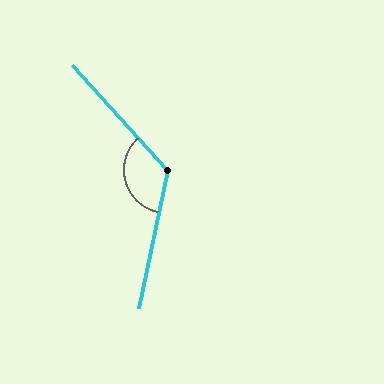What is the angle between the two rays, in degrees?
Approximately 126 degrees.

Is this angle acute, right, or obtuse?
It is obtuse.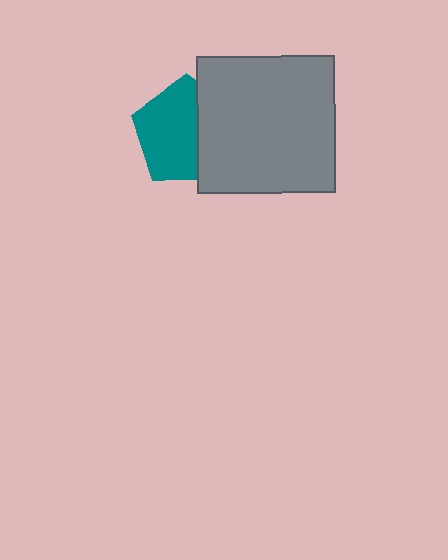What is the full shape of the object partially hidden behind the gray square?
The partially hidden object is a teal pentagon.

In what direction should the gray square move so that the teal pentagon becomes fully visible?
The gray square should move right. That is the shortest direction to clear the overlap and leave the teal pentagon fully visible.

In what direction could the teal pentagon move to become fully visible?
The teal pentagon could move left. That would shift it out from behind the gray square entirely.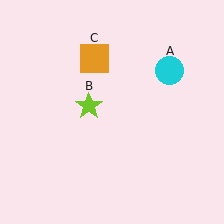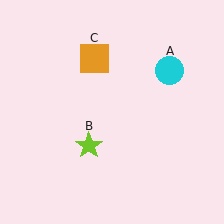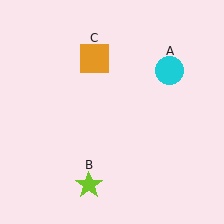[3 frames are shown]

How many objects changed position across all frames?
1 object changed position: lime star (object B).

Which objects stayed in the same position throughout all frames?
Cyan circle (object A) and orange square (object C) remained stationary.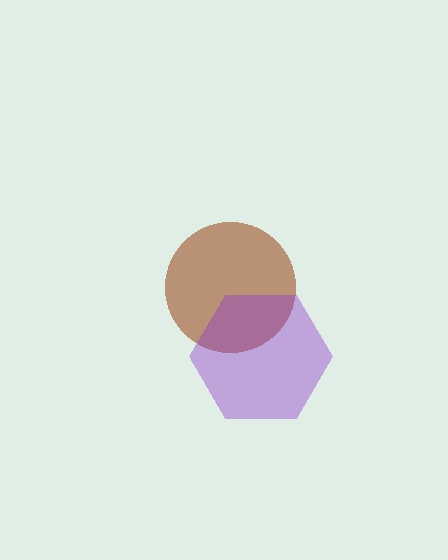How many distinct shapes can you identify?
There are 2 distinct shapes: a brown circle, a purple hexagon.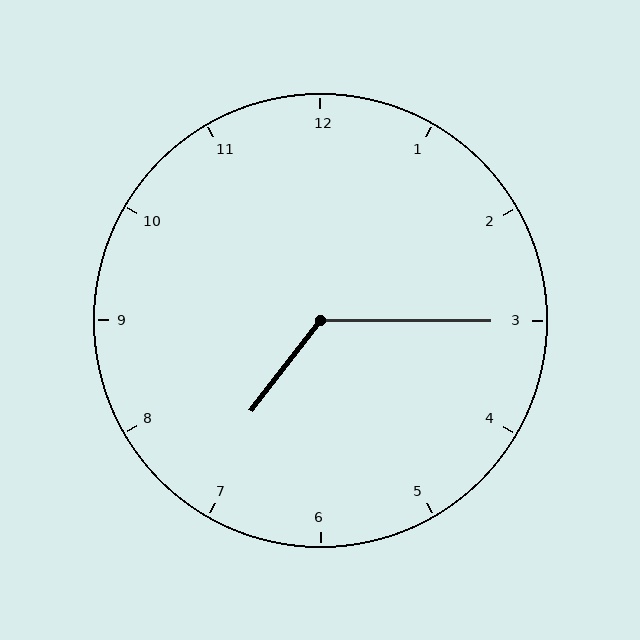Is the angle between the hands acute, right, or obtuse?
It is obtuse.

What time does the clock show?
7:15.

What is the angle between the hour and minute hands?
Approximately 128 degrees.